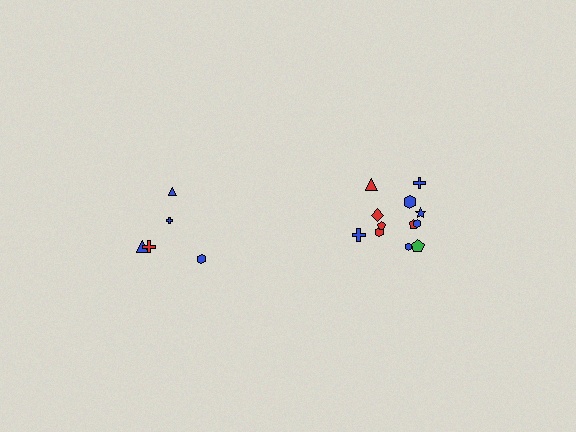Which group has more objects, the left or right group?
The right group.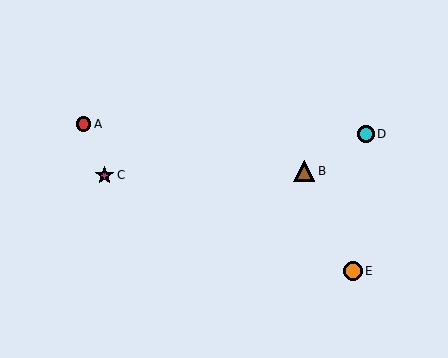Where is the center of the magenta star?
The center of the magenta star is at (105, 175).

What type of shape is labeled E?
Shape E is an orange circle.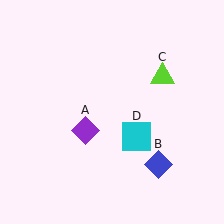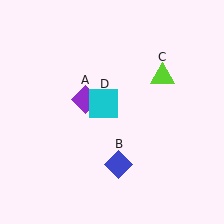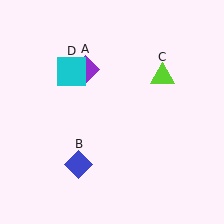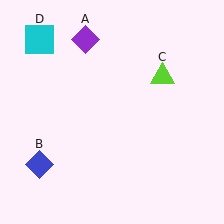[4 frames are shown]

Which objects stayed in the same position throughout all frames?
Lime triangle (object C) remained stationary.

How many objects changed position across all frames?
3 objects changed position: purple diamond (object A), blue diamond (object B), cyan square (object D).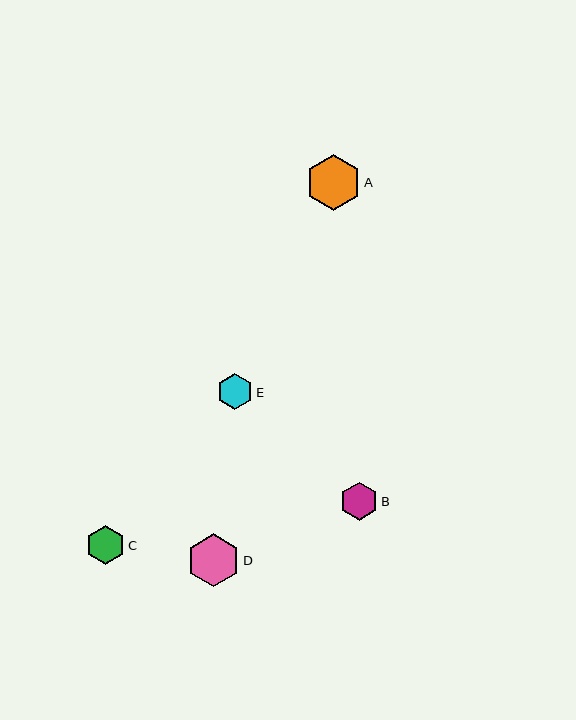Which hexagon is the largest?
Hexagon A is the largest with a size of approximately 56 pixels.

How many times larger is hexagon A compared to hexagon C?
Hexagon A is approximately 1.4 times the size of hexagon C.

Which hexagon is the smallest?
Hexagon E is the smallest with a size of approximately 36 pixels.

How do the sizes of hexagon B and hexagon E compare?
Hexagon B and hexagon E are approximately the same size.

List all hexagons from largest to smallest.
From largest to smallest: A, D, C, B, E.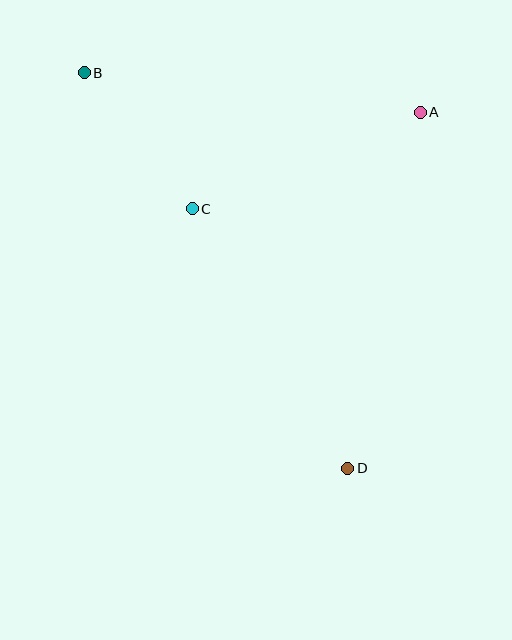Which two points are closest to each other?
Points B and C are closest to each other.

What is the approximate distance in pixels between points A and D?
The distance between A and D is approximately 363 pixels.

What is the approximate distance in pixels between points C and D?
The distance between C and D is approximately 302 pixels.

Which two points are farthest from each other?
Points B and D are farthest from each other.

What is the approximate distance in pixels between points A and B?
The distance between A and B is approximately 338 pixels.